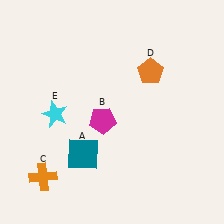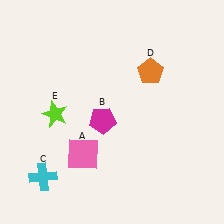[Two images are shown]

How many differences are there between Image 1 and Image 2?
There are 3 differences between the two images.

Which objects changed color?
A changed from teal to pink. C changed from orange to cyan. E changed from cyan to lime.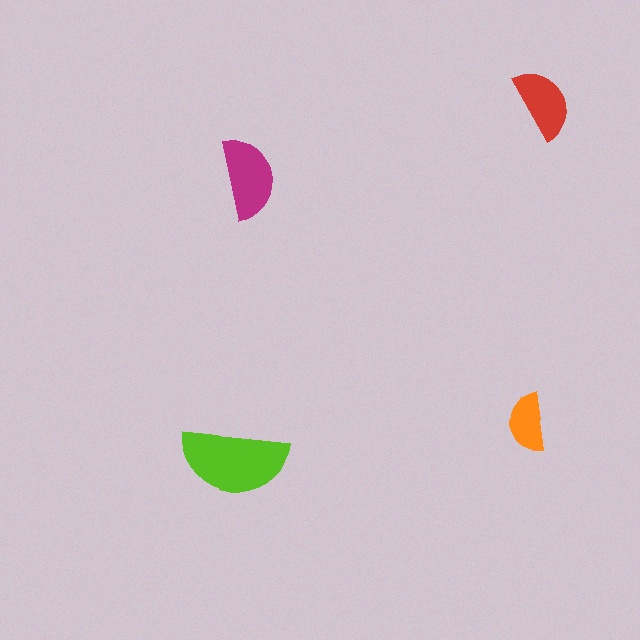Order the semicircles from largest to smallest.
the lime one, the magenta one, the red one, the orange one.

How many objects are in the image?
There are 4 objects in the image.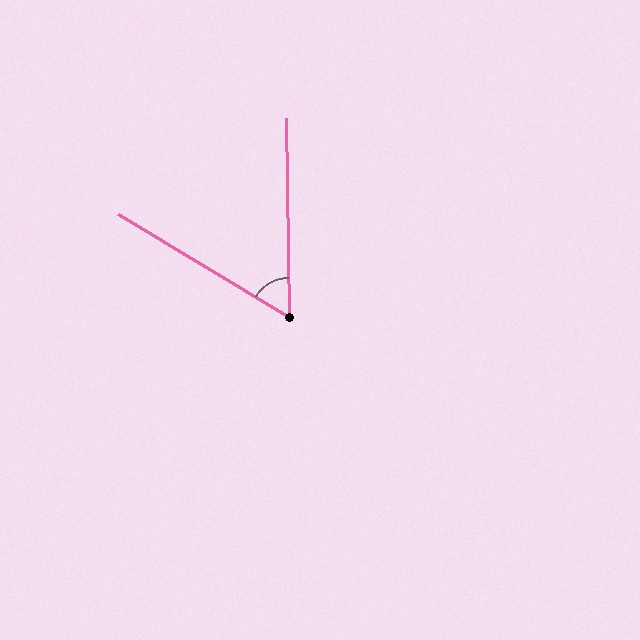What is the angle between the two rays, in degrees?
Approximately 58 degrees.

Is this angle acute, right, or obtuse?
It is acute.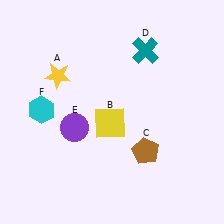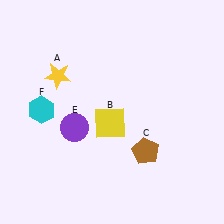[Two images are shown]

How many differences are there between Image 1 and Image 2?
There is 1 difference between the two images.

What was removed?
The teal cross (D) was removed in Image 2.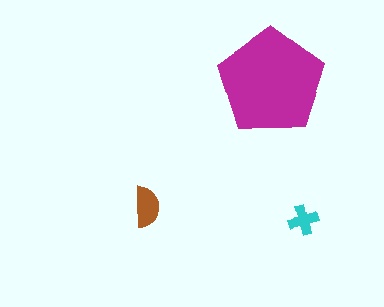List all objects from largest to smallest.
The magenta pentagon, the brown semicircle, the cyan cross.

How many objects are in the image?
There are 3 objects in the image.